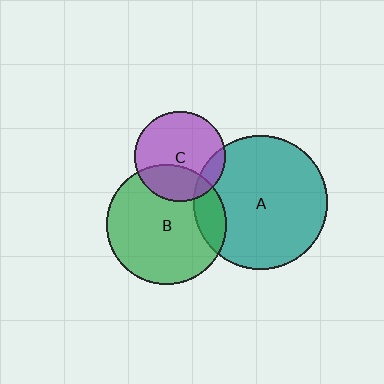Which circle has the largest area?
Circle A (teal).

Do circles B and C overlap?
Yes.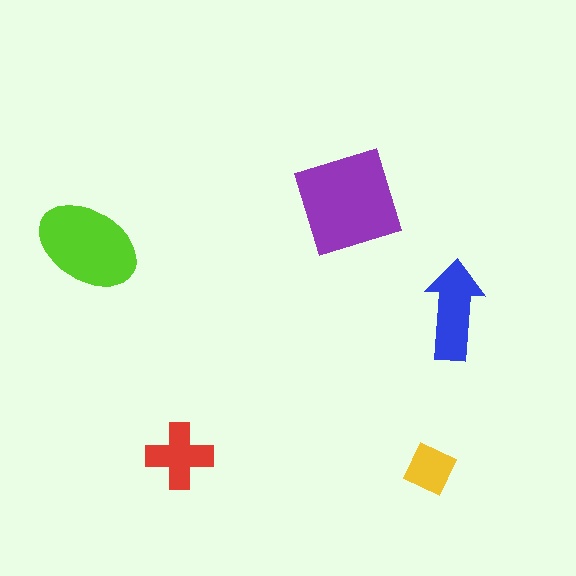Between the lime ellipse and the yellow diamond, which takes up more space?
The lime ellipse.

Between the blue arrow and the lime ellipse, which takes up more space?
The lime ellipse.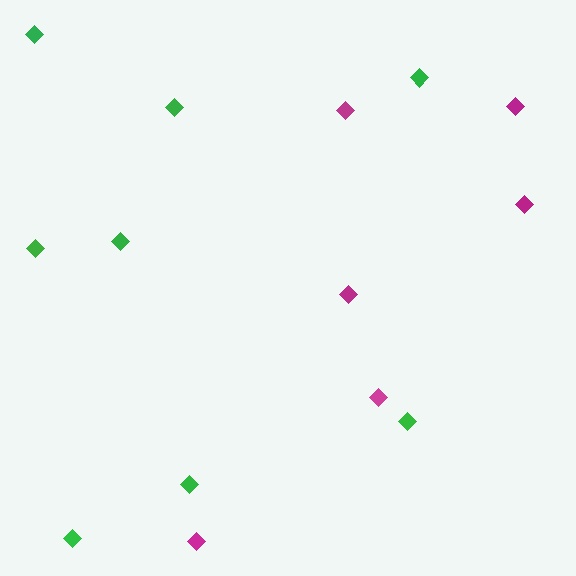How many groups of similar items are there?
There are 2 groups: one group of magenta diamonds (6) and one group of green diamonds (8).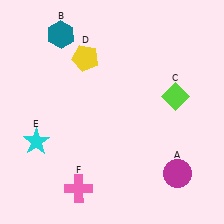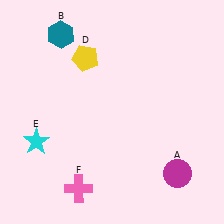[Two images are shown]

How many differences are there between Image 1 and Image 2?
There is 1 difference between the two images.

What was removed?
The lime diamond (C) was removed in Image 2.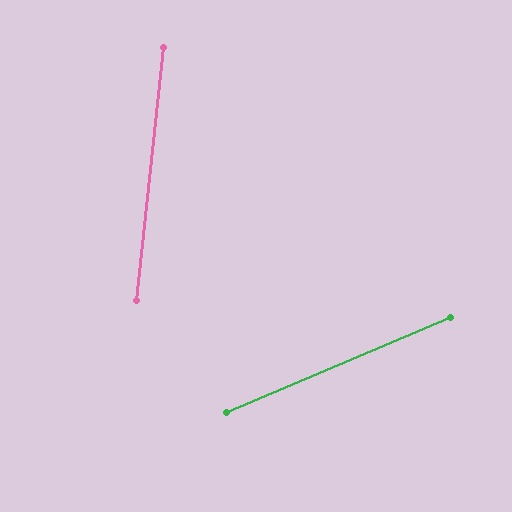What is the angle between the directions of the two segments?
Approximately 61 degrees.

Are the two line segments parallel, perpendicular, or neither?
Neither parallel nor perpendicular — they differ by about 61°.